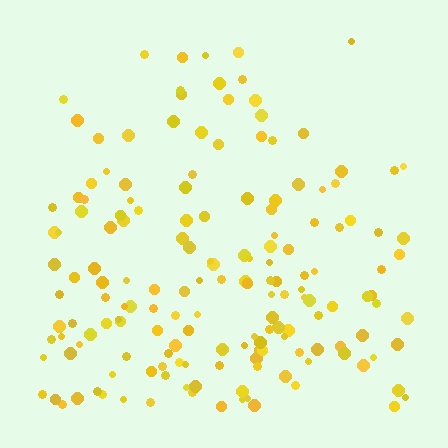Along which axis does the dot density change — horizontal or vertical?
Vertical.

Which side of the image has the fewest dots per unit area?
The top.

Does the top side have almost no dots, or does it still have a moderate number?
Still a moderate number, just noticeably fewer than the bottom.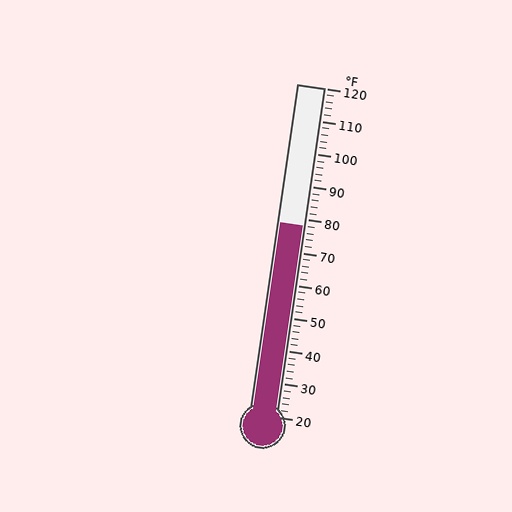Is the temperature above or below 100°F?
The temperature is below 100°F.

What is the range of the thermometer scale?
The thermometer scale ranges from 20°F to 120°F.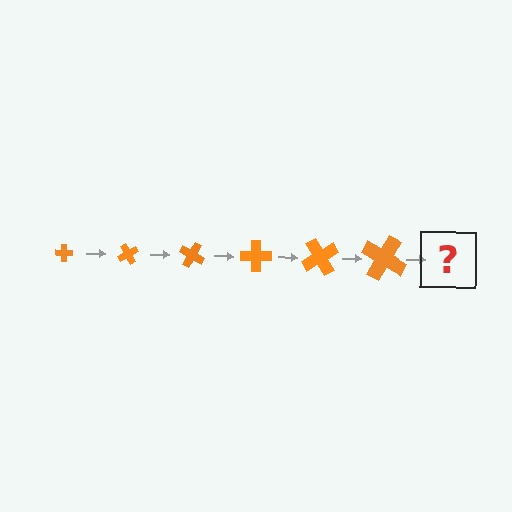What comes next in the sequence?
The next element should be a cross, larger than the previous one and rotated 360 degrees from the start.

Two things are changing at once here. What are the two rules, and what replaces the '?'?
The two rules are that the cross grows larger each step and it rotates 60 degrees each step. The '?' should be a cross, larger than the previous one and rotated 360 degrees from the start.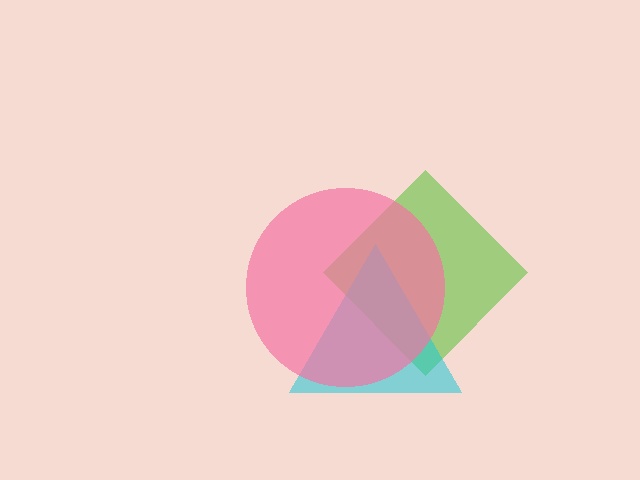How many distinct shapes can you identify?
There are 3 distinct shapes: a lime diamond, a cyan triangle, a pink circle.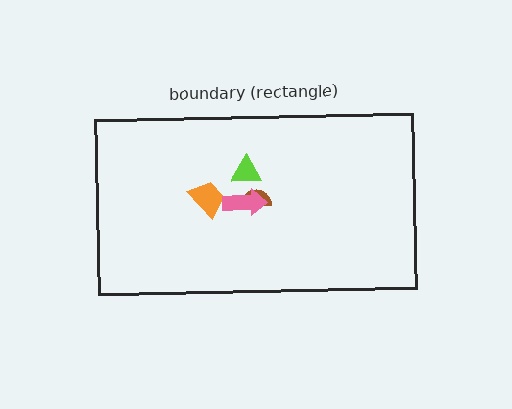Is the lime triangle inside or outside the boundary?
Inside.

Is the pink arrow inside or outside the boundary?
Inside.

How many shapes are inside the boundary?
4 inside, 0 outside.